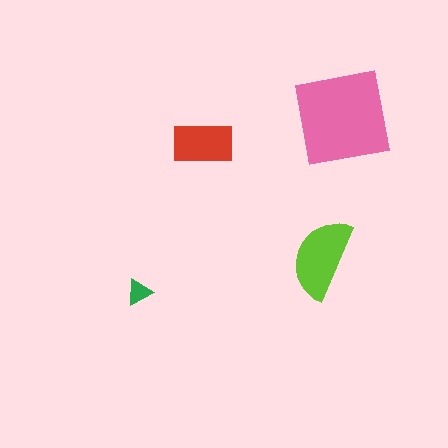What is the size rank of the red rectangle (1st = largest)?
3rd.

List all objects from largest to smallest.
The pink square, the lime semicircle, the red rectangle, the green triangle.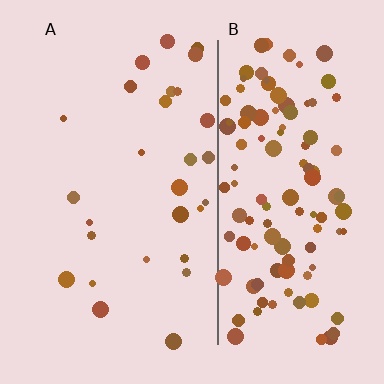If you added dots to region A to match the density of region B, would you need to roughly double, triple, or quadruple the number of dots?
Approximately quadruple.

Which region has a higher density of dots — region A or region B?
B (the right).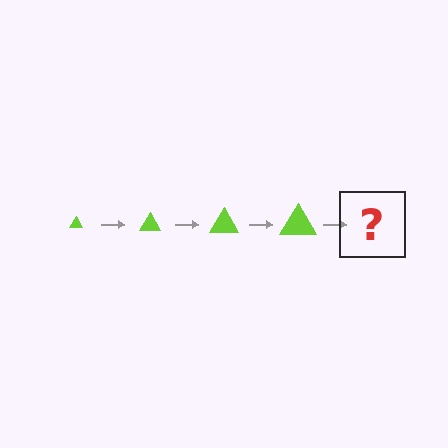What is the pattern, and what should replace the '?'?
The pattern is that the triangle gets progressively larger each step. The '?' should be a lime triangle, larger than the previous one.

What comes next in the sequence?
The next element should be a lime triangle, larger than the previous one.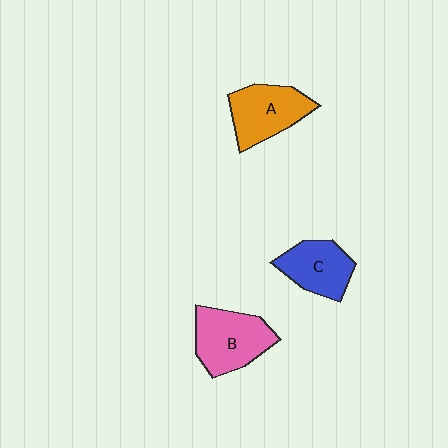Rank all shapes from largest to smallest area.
From largest to smallest: B (pink), A (orange), C (blue).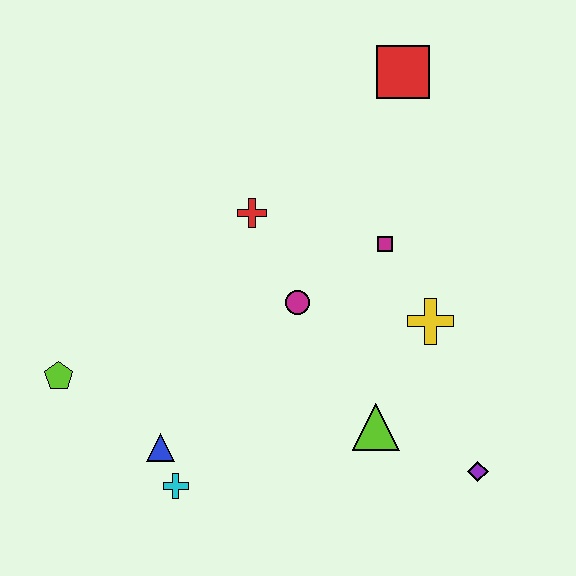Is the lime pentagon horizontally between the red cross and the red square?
No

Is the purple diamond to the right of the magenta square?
Yes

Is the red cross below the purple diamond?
No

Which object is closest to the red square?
The magenta square is closest to the red square.